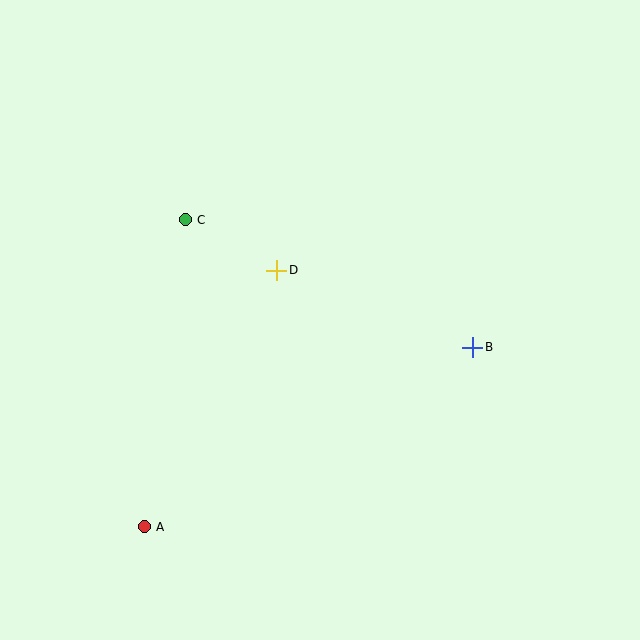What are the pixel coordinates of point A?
Point A is at (144, 527).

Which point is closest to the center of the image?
Point D at (277, 270) is closest to the center.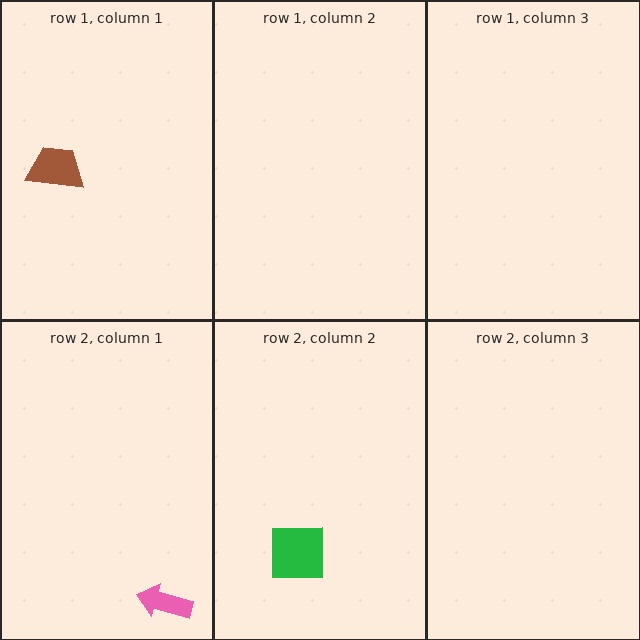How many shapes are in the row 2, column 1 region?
1.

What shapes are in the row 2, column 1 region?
The pink arrow.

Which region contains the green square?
The row 2, column 2 region.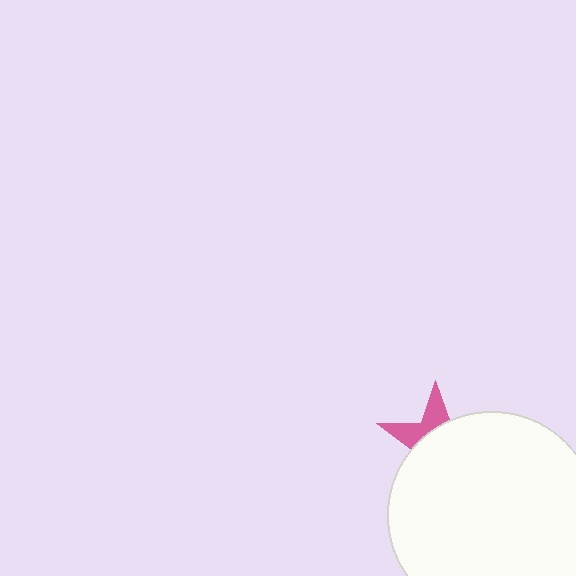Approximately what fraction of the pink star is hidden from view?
Roughly 68% of the pink star is hidden behind the white circle.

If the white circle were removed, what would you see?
You would see the complete pink star.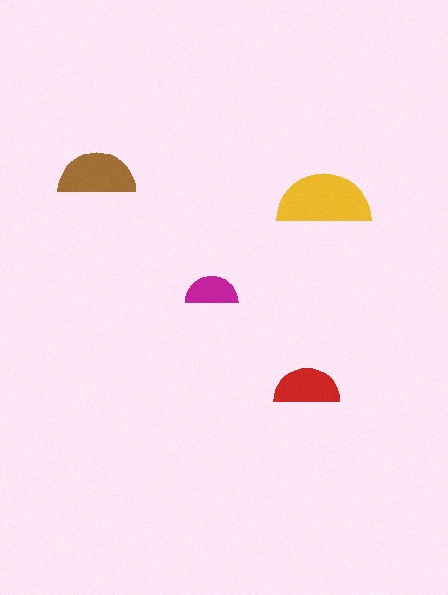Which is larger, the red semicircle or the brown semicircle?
The brown one.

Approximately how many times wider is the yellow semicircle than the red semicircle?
About 1.5 times wider.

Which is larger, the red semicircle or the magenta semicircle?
The red one.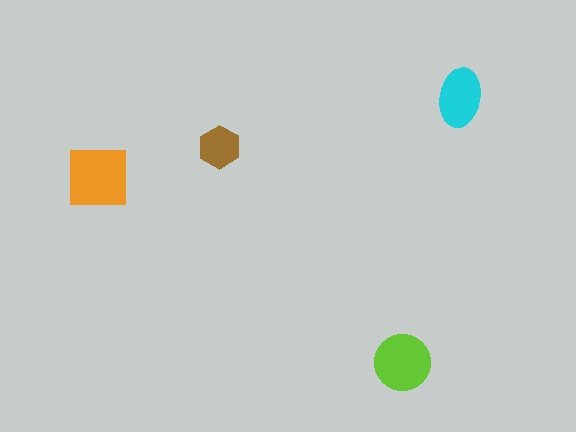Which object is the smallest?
The brown hexagon.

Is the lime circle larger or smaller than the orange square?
Smaller.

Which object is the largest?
The orange square.